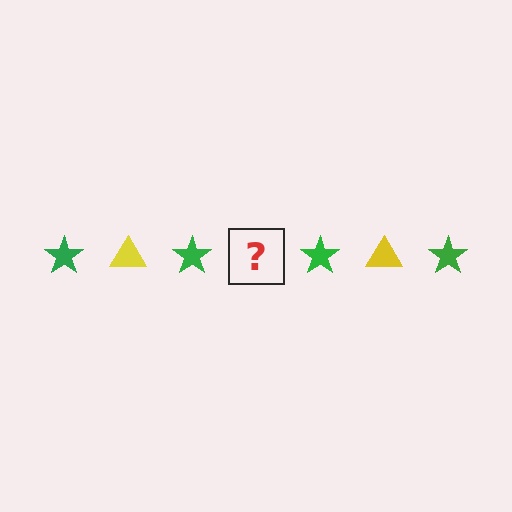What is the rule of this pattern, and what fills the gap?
The rule is that the pattern alternates between green star and yellow triangle. The gap should be filled with a yellow triangle.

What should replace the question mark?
The question mark should be replaced with a yellow triangle.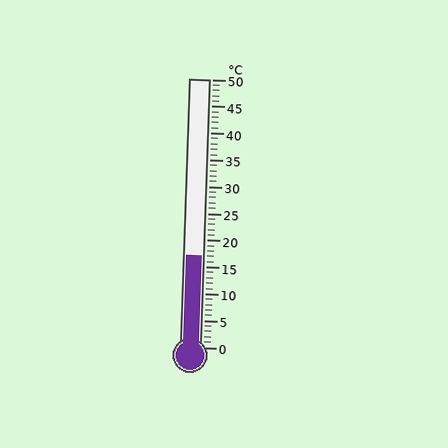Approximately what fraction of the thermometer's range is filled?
The thermometer is filled to approximately 35% of its range.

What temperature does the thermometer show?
The thermometer shows approximately 17°C.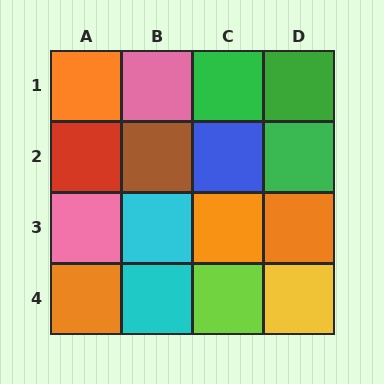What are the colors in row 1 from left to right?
Orange, pink, green, green.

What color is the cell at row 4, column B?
Cyan.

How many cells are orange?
4 cells are orange.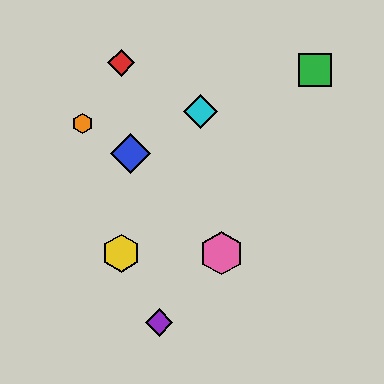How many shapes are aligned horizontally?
2 shapes (the yellow hexagon, the pink hexagon) are aligned horizontally.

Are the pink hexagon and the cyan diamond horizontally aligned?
No, the pink hexagon is at y≈253 and the cyan diamond is at y≈111.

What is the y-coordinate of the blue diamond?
The blue diamond is at y≈153.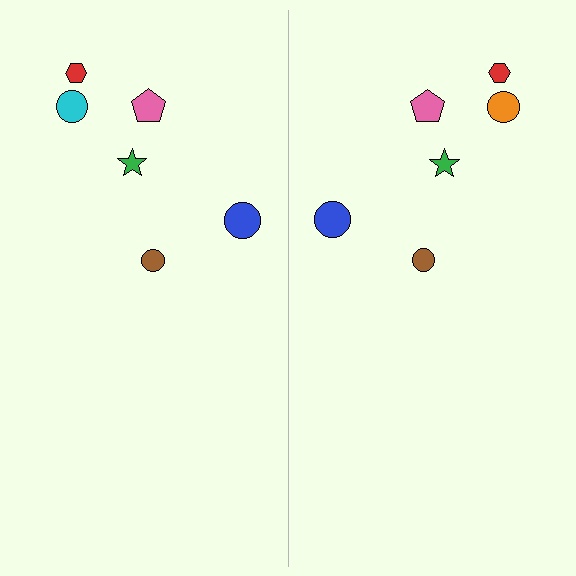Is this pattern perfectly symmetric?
No, the pattern is not perfectly symmetric. The orange circle on the right side breaks the symmetry — its mirror counterpart is cyan.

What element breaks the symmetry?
The orange circle on the right side breaks the symmetry — its mirror counterpart is cyan.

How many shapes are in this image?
There are 12 shapes in this image.